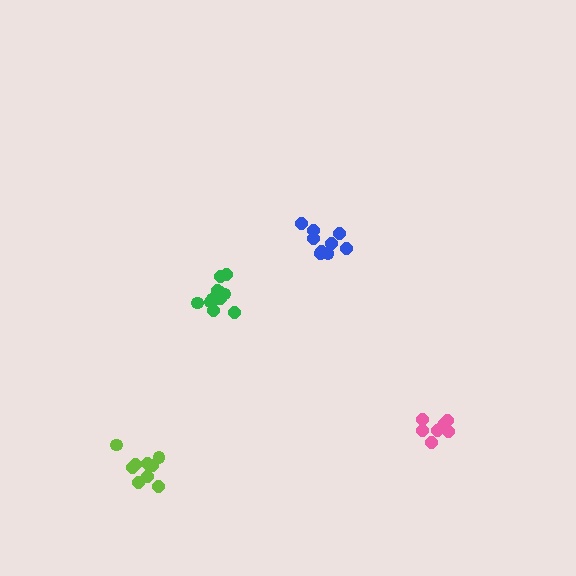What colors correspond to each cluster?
The clusters are colored: pink, blue, green, lime.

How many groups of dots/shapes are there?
There are 4 groups.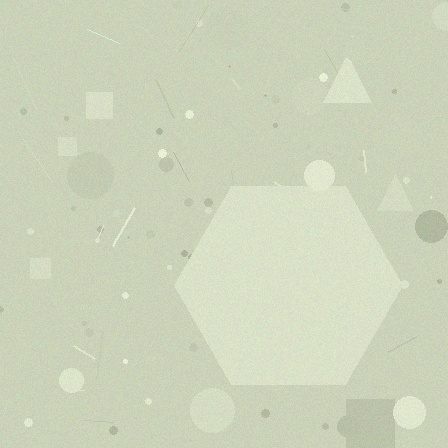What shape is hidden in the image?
A hexagon is hidden in the image.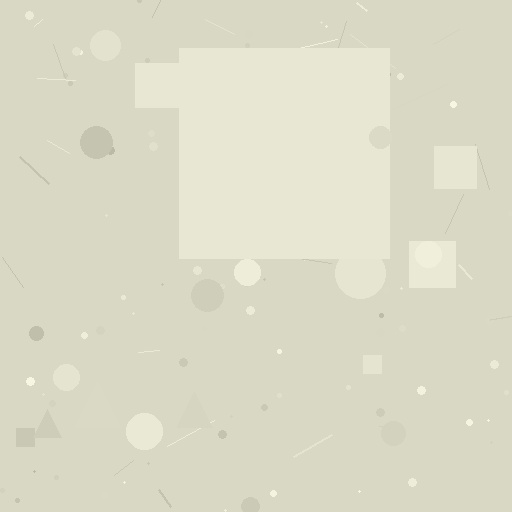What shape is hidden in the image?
A square is hidden in the image.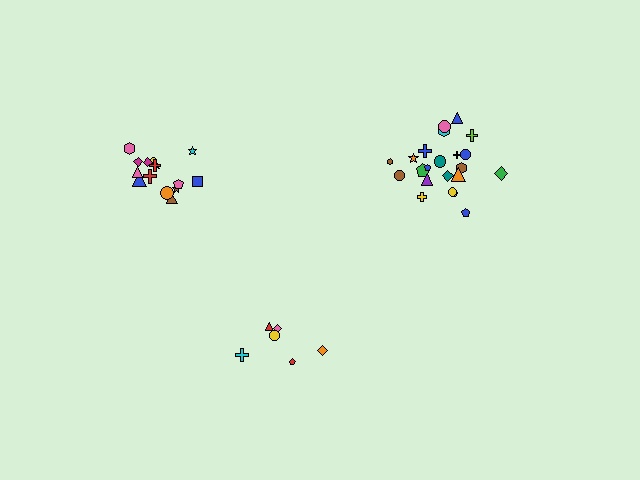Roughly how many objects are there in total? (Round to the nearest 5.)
Roughly 45 objects in total.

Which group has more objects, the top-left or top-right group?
The top-right group.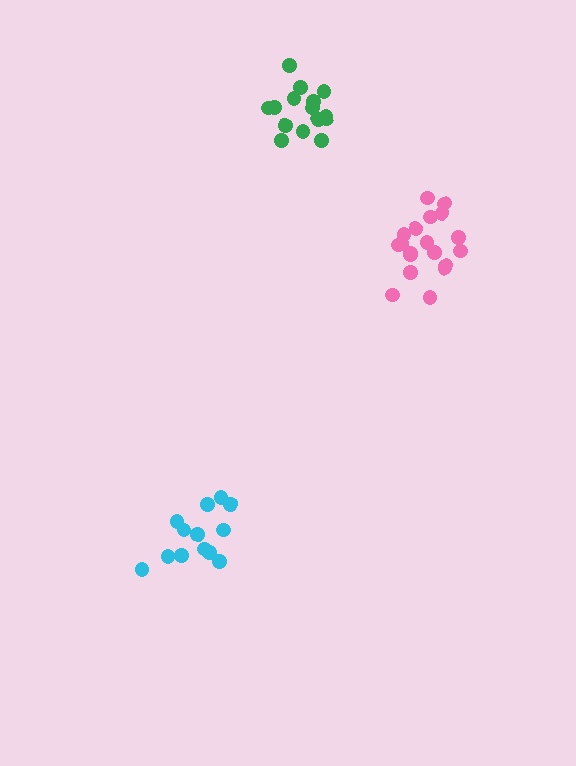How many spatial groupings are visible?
There are 3 spatial groupings.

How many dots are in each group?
Group 1: 19 dots, Group 2: 15 dots, Group 3: 13 dots (47 total).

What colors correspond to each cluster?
The clusters are colored: pink, green, cyan.